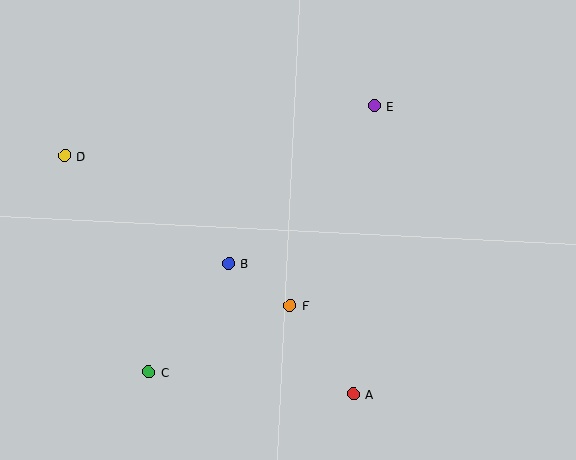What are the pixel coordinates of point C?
Point C is at (148, 372).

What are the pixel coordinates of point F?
Point F is at (290, 305).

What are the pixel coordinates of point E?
Point E is at (374, 106).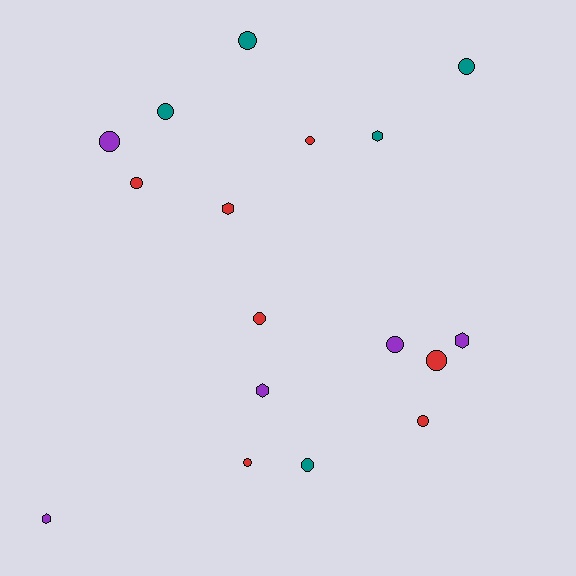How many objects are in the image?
There are 17 objects.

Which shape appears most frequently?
Circle, with 12 objects.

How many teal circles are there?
There are 4 teal circles.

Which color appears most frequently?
Red, with 7 objects.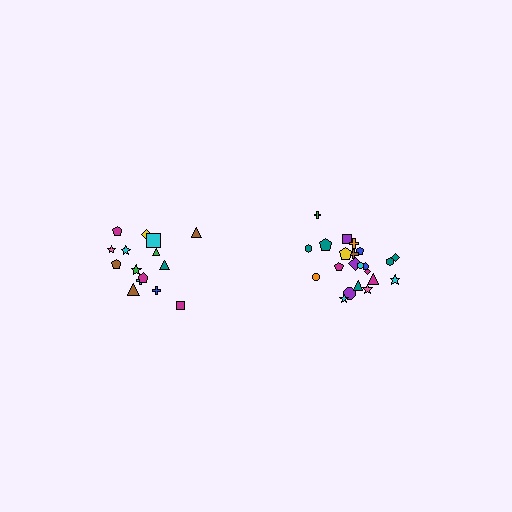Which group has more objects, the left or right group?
The right group.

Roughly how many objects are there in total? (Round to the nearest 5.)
Roughly 35 objects in total.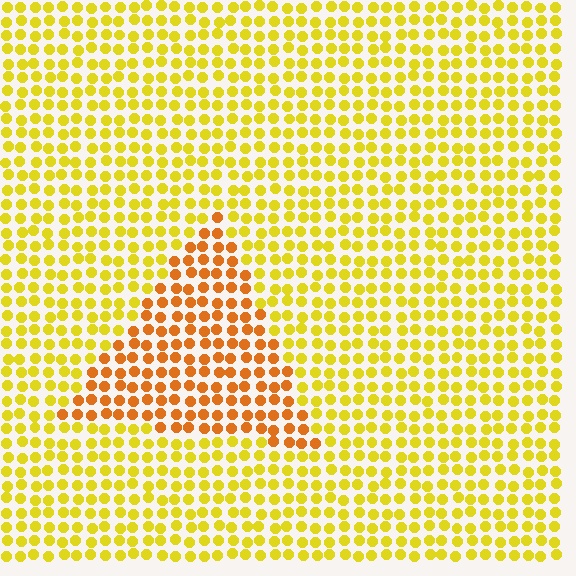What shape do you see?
I see a triangle.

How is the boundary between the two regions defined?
The boundary is defined purely by a slight shift in hue (about 32 degrees). Spacing, size, and orientation are identical on both sides.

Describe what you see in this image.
The image is filled with small yellow elements in a uniform arrangement. A triangle-shaped region is visible where the elements are tinted to a slightly different hue, forming a subtle color boundary.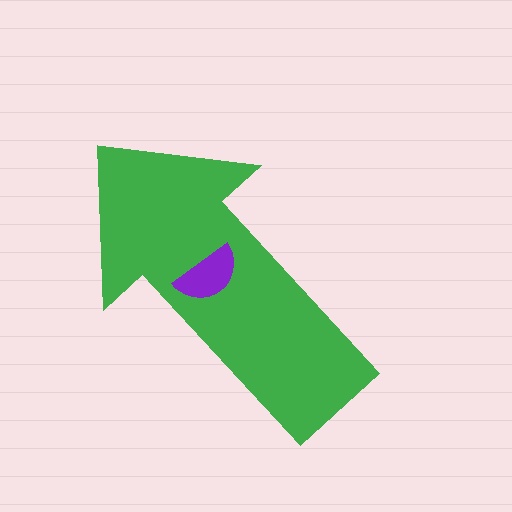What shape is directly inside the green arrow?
The purple semicircle.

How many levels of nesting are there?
2.